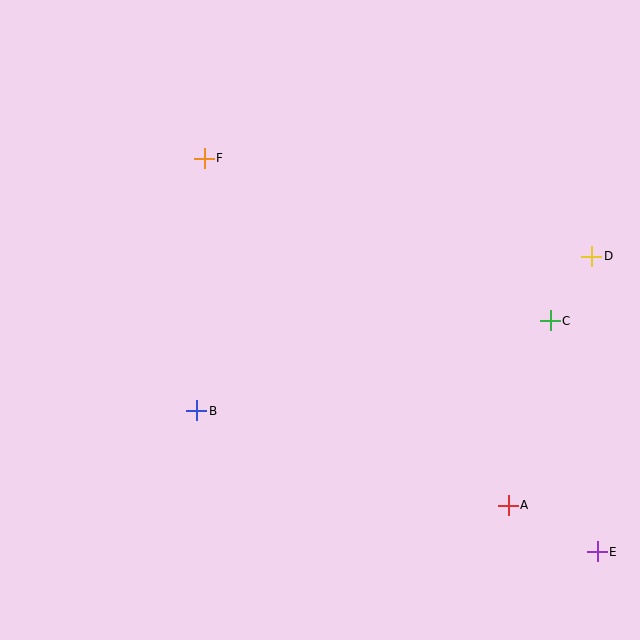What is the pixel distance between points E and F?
The distance between E and F is 556 pixels.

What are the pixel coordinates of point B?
Point B is at (197, 411).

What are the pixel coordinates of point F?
Point F is at (204, 158).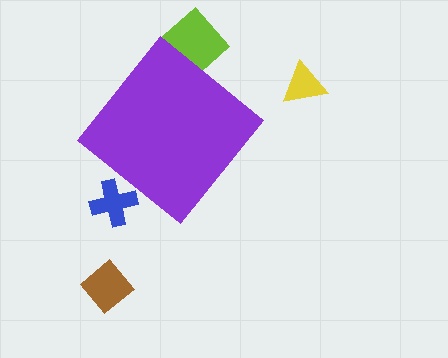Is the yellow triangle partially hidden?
No, the yellow triangle is fully visible.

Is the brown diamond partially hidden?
No, the brown diamond is fully visible.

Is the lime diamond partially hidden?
Yes, the lime diamond is partially hidden behind the purple diamond.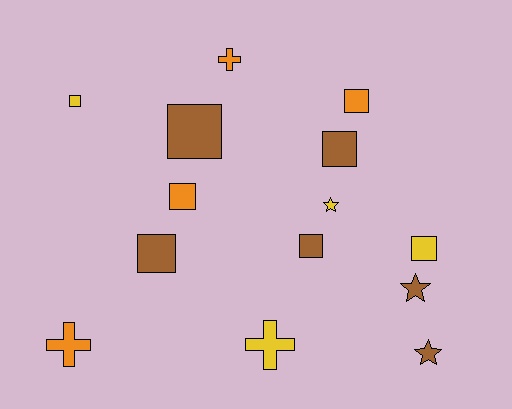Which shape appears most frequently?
Square, with 8 objects.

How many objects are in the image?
There are 14 objects.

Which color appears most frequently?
Brown, with 6 objects.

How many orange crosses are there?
There are 2 orange crosses.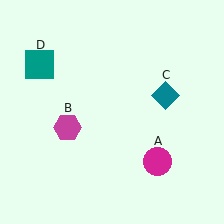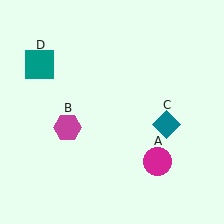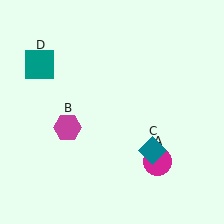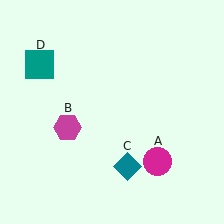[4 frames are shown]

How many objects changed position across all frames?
1 object changed position: teal diamond (object C).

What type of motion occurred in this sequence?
The teal diamond (object C) rotated clockwise around the center of the scene.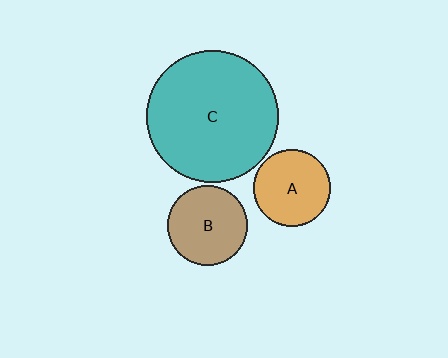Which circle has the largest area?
Circle C (teal).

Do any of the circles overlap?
No, none of the circles overlap.